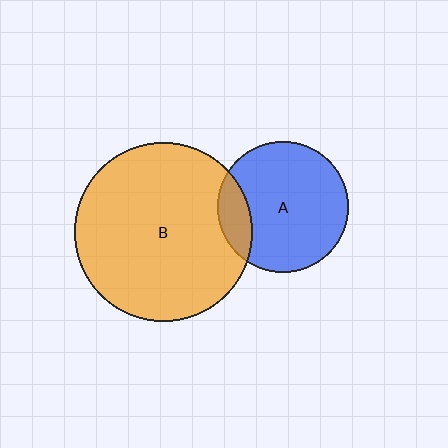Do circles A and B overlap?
Yes.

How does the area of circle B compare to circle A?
Approximately 1.9 times.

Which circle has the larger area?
Circle B (orange).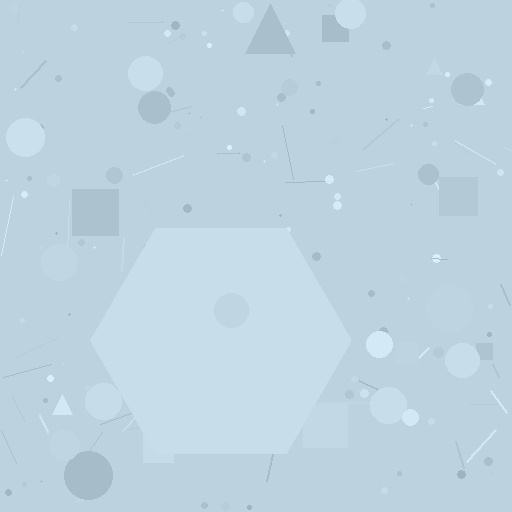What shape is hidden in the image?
A hexagon is hidden in the image.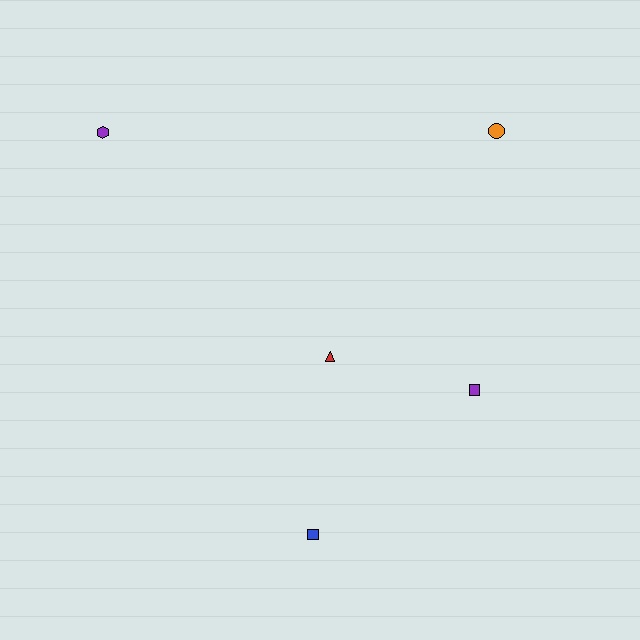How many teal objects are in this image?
There are no teal objects.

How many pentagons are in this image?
There are no pentagons.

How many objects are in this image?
There are 5 objects.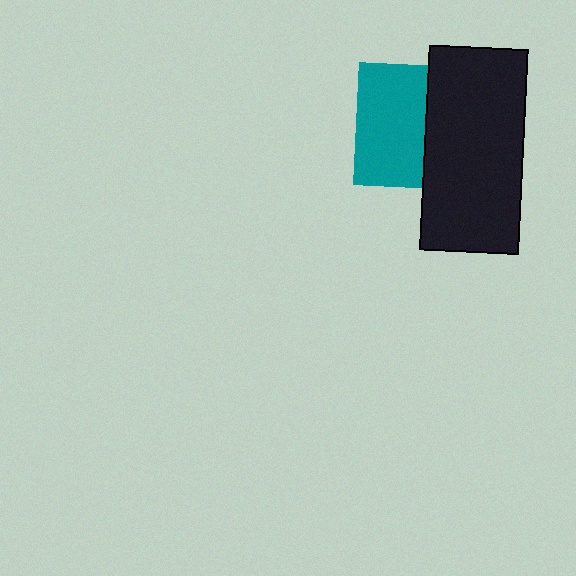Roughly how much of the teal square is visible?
About half of it is visible (roughly 56%).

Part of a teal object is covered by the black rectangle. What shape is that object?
It is a square.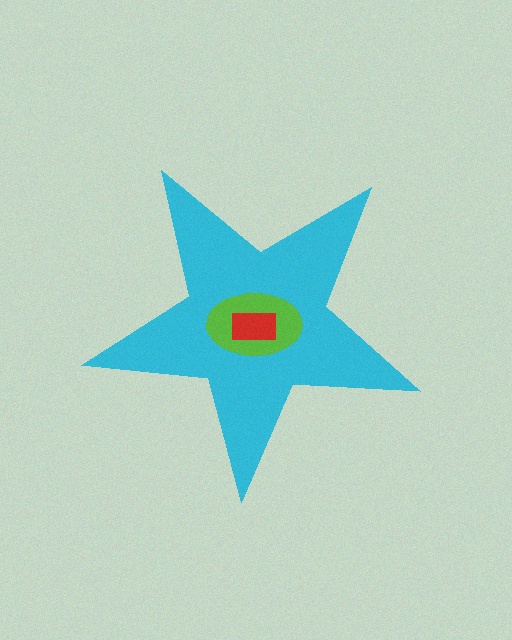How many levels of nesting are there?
3.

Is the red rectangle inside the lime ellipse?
Yes.